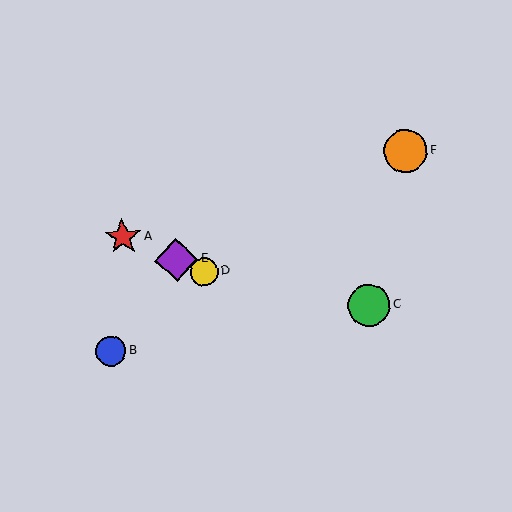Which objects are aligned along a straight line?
Objects A, D, E are aligned along a straight line.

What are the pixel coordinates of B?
Object B is at (111, 351).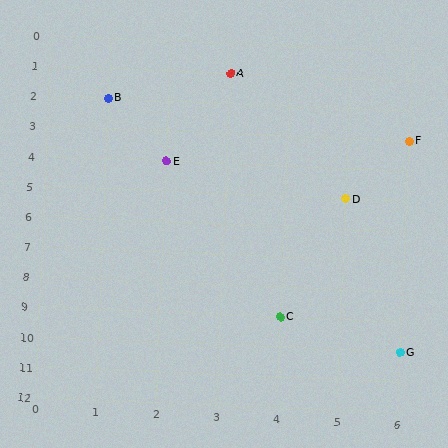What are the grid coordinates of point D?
Point D is at grid coordinates (5, 5).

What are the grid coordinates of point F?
Point F is at grid coordinates (6, 3).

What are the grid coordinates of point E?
Point E is at grid coordinates (2, 4).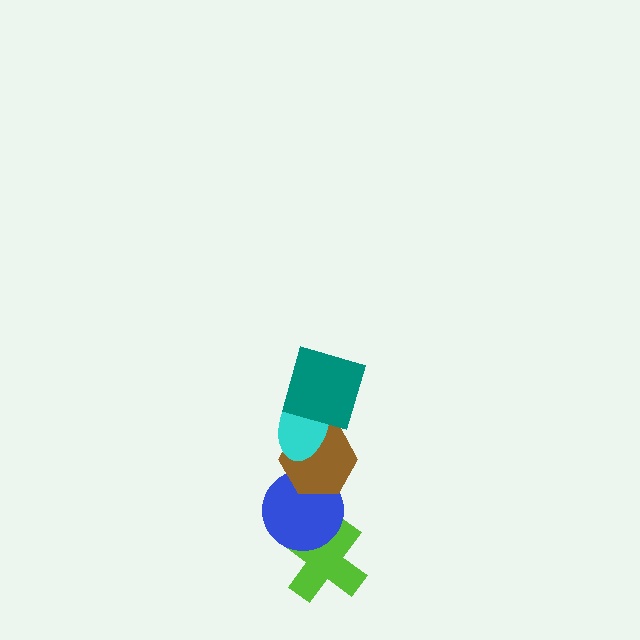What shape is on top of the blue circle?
The brown hexagon is on top of the blue circle.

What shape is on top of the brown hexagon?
The cyan ellipse is on top of the brown hexagon.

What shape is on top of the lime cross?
The blue circle is on top of the lime cross.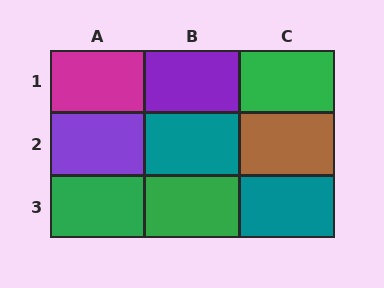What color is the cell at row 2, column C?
Brown.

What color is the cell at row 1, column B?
Purple.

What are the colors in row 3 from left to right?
Green, green, teal.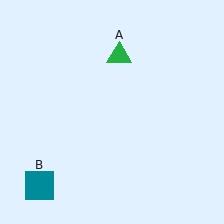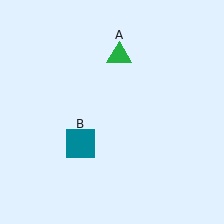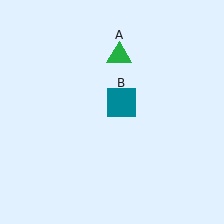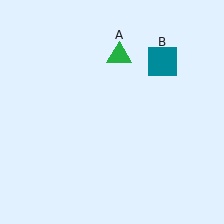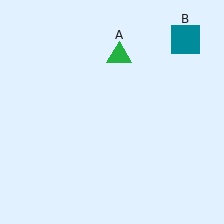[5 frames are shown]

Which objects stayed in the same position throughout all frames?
Green triangle (object A) remained stationary.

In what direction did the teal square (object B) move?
The teal square (object B) moved up and to the right.